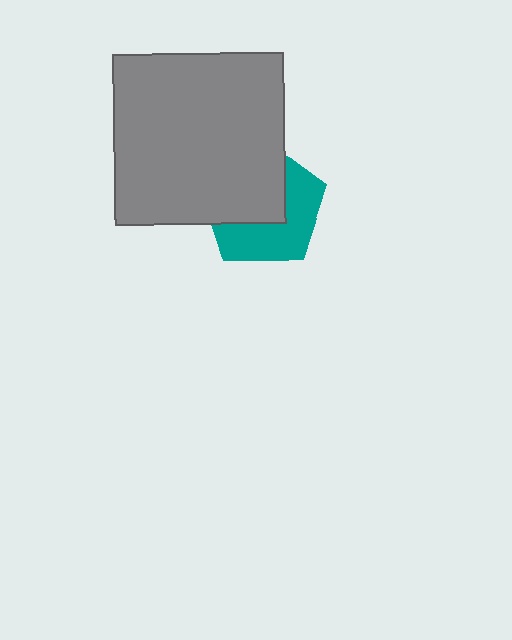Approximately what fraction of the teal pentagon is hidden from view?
Roughly 50% of the teal pentagon is hidden behind the gray square.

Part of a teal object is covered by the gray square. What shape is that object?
It is a pentagon.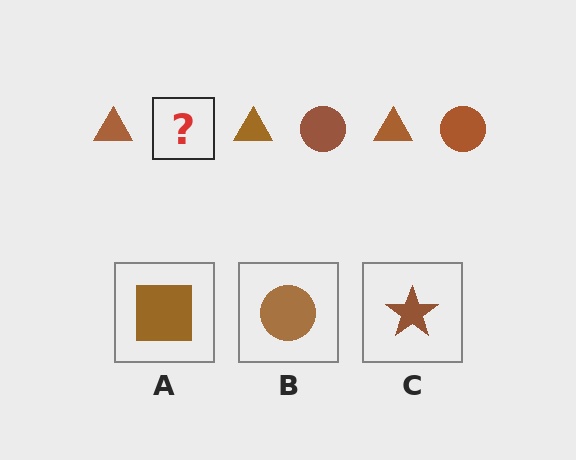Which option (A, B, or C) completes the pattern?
B.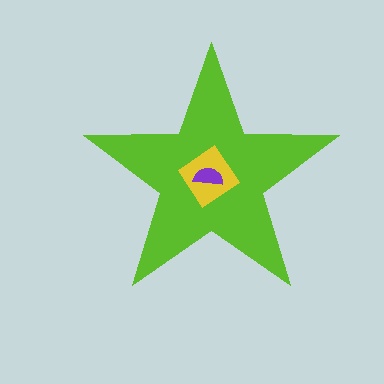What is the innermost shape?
The purple semicircle.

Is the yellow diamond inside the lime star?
Yes.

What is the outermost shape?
The lime star.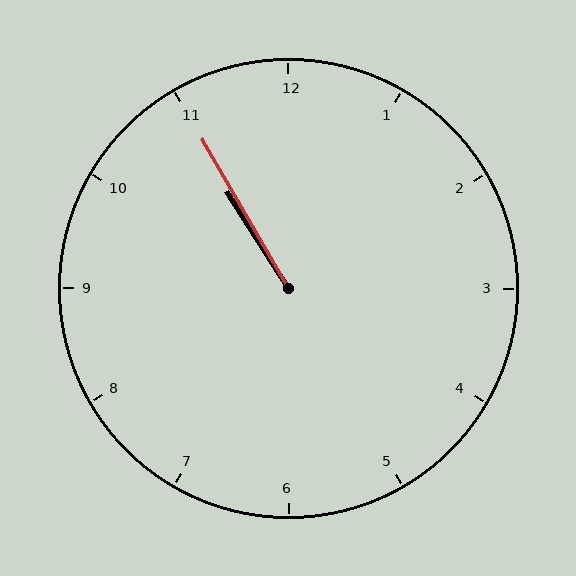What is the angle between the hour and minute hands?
Approximately 2 degrees.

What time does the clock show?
10:55.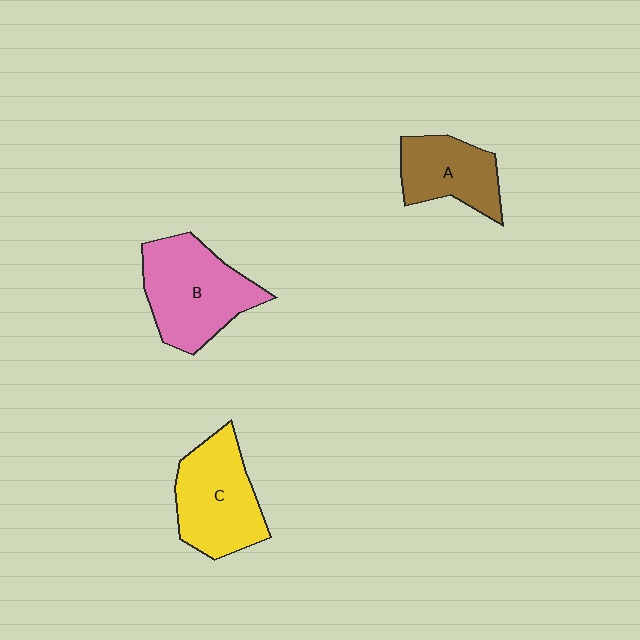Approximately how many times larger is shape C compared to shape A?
Approximately 1.3 times.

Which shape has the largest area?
Shape B (pink).